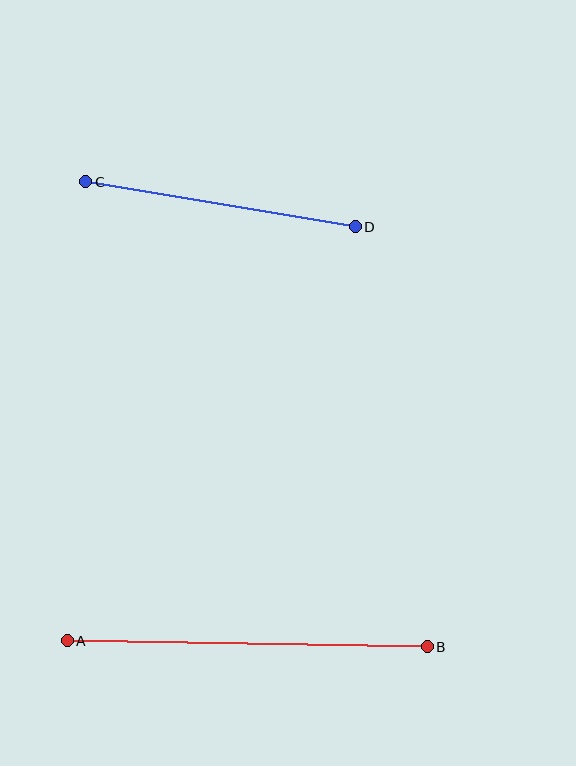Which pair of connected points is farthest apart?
Points A and B are farthest apart.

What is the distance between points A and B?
The distance is approximately 360 pixels.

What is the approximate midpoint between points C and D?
The midpoint is at approximately (221, 204) pixels.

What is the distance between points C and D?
The distance is approximately 273 pixels.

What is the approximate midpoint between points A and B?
The midpoint is at approximately (247, 644) pixels.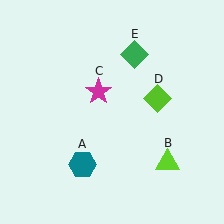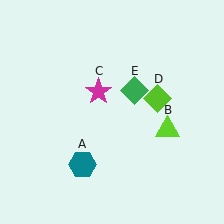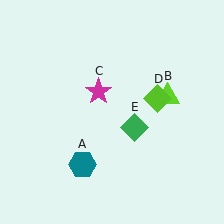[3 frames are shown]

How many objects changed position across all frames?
2 objects changed position: lime triangle (object B), green diamond (object E).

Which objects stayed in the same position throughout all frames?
Teal hexagon (object A) and magenta star (object C) and lime diamond (object D) remained stationary.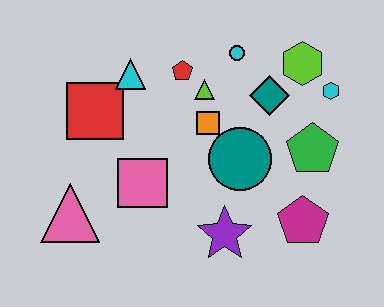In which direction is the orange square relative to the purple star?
The orange square is above the purple star.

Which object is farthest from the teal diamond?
The pink triangle is farthest from the teal diamond.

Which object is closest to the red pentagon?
The lime triangle is closest to the red pentagon.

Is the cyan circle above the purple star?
Yes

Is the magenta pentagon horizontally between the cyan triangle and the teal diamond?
No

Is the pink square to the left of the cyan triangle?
No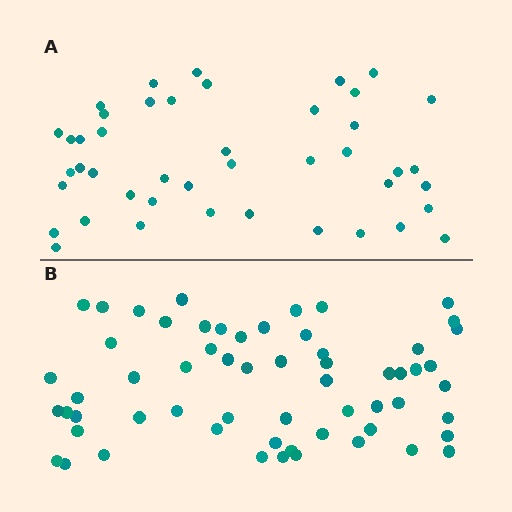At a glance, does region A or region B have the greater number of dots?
Region B (the bottom region) has more dots.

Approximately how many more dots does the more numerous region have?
Region B has approximately 15 more dots than region A.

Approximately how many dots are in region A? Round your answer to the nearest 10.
About 40 dots. (The exact count is 44, which rounds to 40.)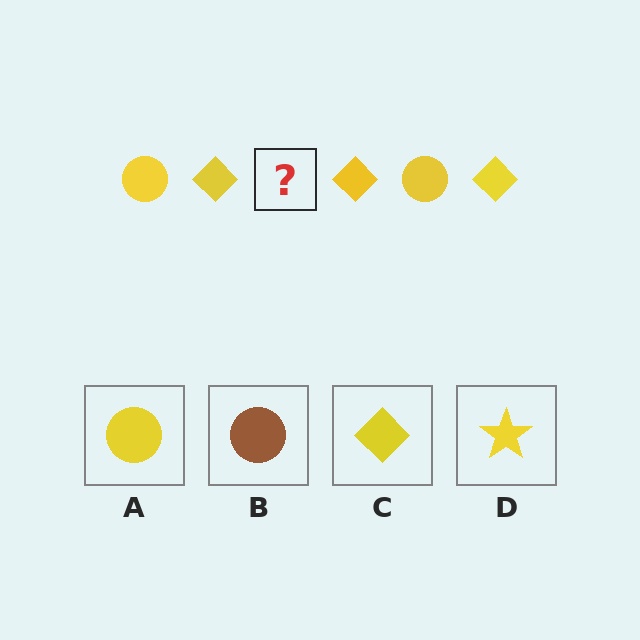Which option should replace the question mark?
Option A.